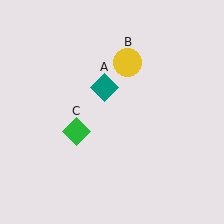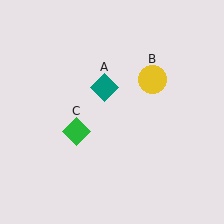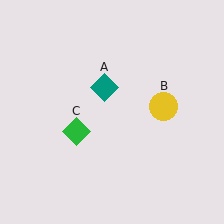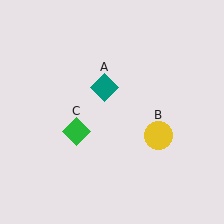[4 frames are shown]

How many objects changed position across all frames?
1 object changed position: yellow circle (object B).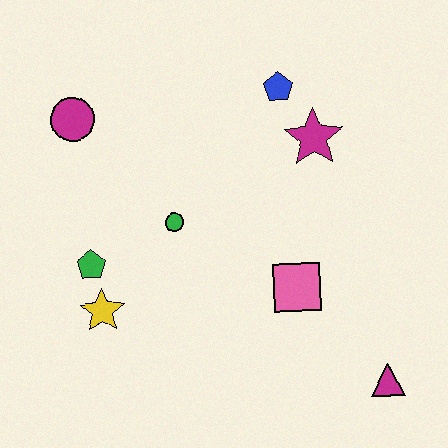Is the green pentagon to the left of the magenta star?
Yes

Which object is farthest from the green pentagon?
The magenta triangle is farthest from the green pentagon.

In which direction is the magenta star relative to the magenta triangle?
The magenta star is above the magenta triangle.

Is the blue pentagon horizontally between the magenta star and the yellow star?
Yes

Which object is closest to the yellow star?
The green pentagon is closest to the yellow star.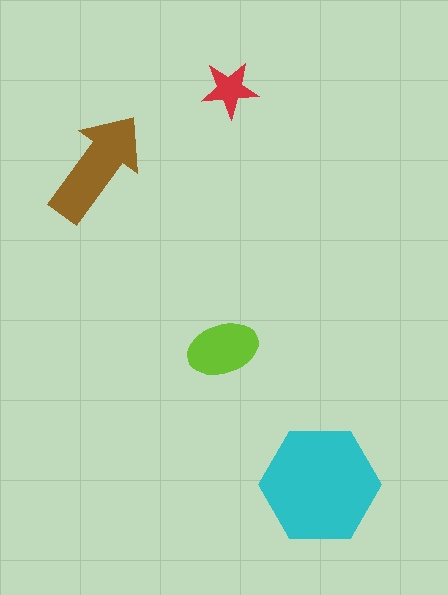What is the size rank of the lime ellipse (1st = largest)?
3rd.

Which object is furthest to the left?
The brown arrow is leftmost.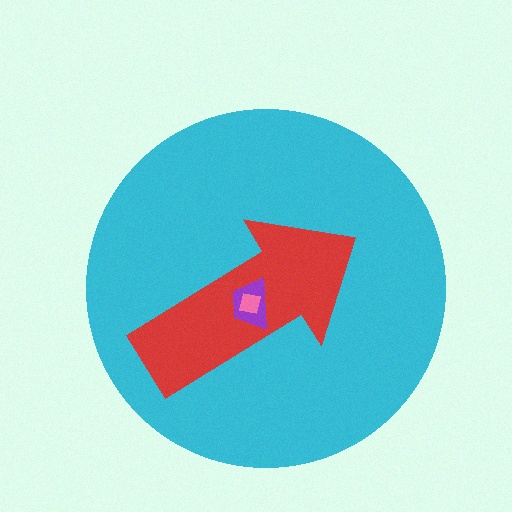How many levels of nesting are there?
4.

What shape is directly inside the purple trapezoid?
The pink square.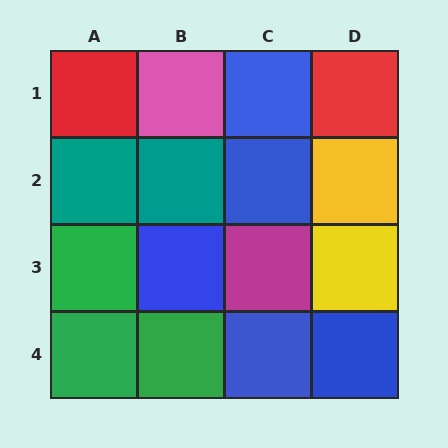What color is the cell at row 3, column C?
Magenta.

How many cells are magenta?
1 cell is magenta.